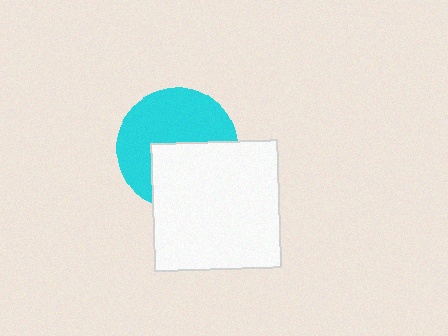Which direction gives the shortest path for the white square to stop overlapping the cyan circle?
Moving down gives the shortest separation.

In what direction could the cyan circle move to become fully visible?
The cyan circle could move up. That would shift it out from behind the white square entirely.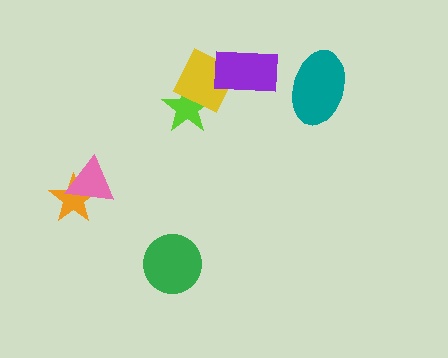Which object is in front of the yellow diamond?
The purple rectangle is in front of the yellow diamond.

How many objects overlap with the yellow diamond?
2 objects overlap with the yellow diamond.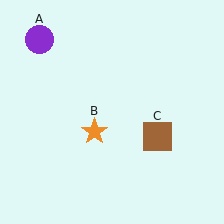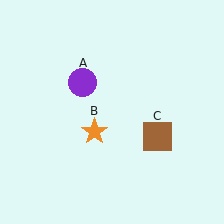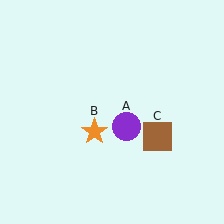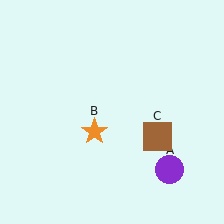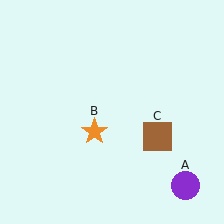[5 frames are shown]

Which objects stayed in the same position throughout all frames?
Orange star (object B) and brown square (object C) remained stationary.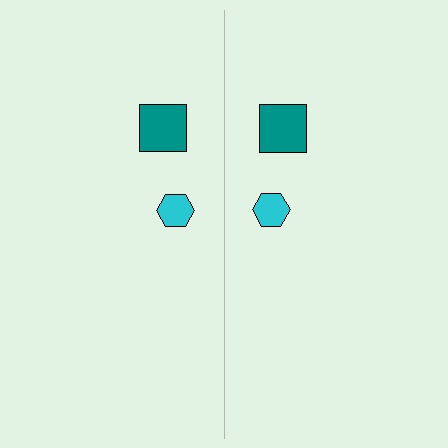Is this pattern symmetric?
Yes, this pattern has bilateral (reflection) symmetry.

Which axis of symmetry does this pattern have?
The pattern has a vertical axis of symmetry running through the center of the image.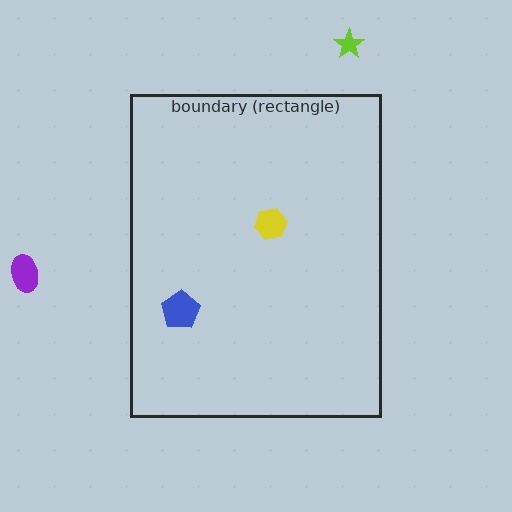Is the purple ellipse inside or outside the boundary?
Outside.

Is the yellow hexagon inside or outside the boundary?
Inside.